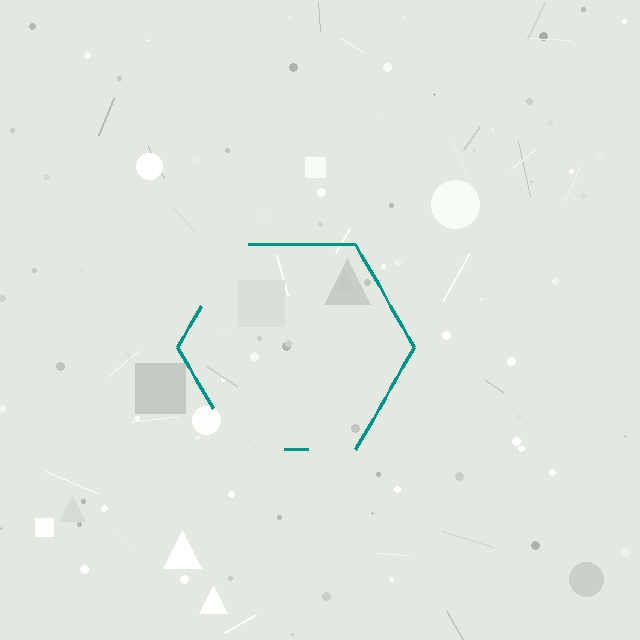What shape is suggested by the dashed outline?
The dashed outline suggests a hexagon.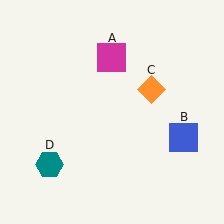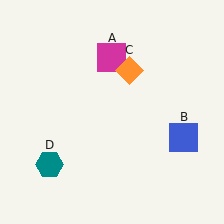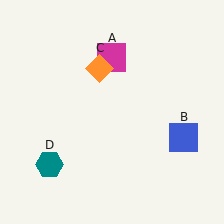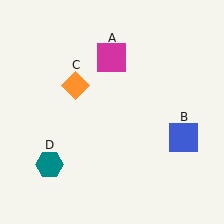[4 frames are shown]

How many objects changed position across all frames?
1 object changed position: orange diamond (object C).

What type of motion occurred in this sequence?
The orange diamond (object C) rotated counterclockwise around the center of the scene.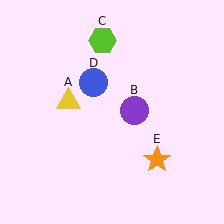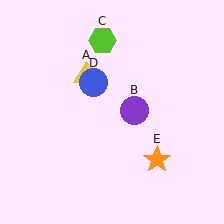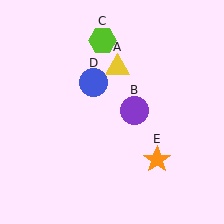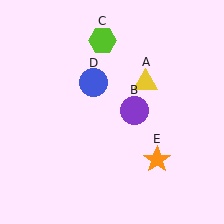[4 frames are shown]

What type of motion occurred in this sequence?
The yellow triangle (object A) rotated clockwise around the center of the scene.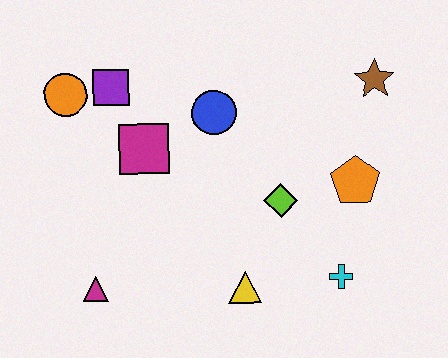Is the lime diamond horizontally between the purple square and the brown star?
Yes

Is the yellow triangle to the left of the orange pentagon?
Yes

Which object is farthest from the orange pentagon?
The orange circle is farthest from the orange pentagon.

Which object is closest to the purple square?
The orange circle is closest to the purple square.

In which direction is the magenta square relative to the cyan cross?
The magenta square is to the left of the cyan cross.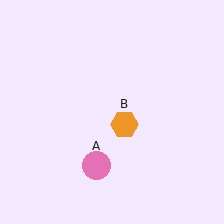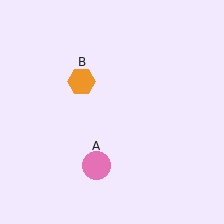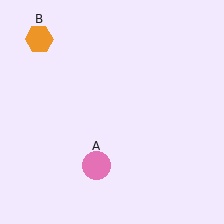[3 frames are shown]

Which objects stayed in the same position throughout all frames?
Pink circle (object A) remained stationary.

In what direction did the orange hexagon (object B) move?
The orange hexagon (object B) moved up and to the left.